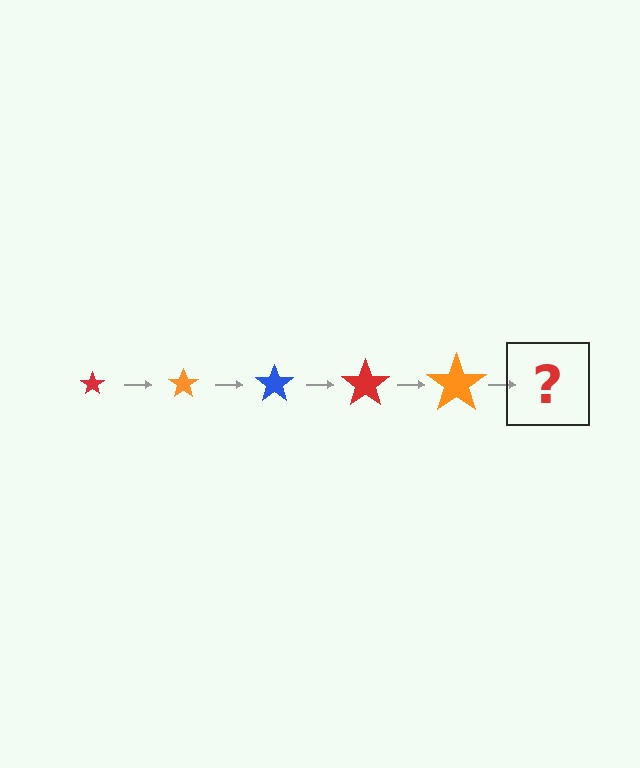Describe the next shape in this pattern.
It should be a blue star, larger than the previous one.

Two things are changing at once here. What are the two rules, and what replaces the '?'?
The two rules are that the star grows larger each step and the color cycles through red, orange, and blue. The '?' should be a blue star, larger than the previous one.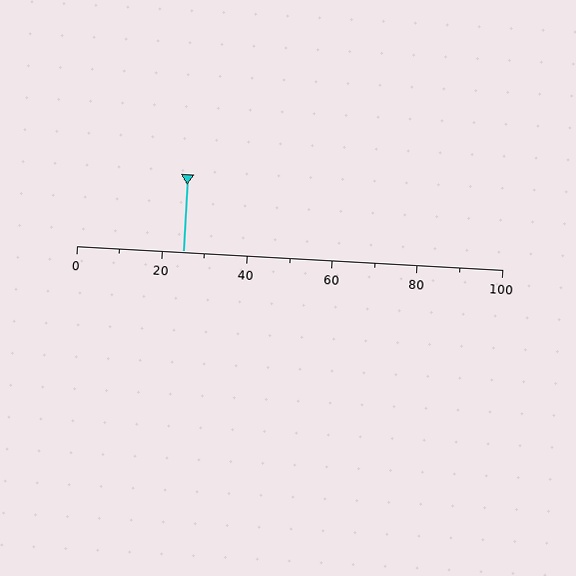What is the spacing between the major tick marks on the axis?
The major ticks are spaced 20 apart.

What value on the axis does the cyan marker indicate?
The marker indicates approximately 25.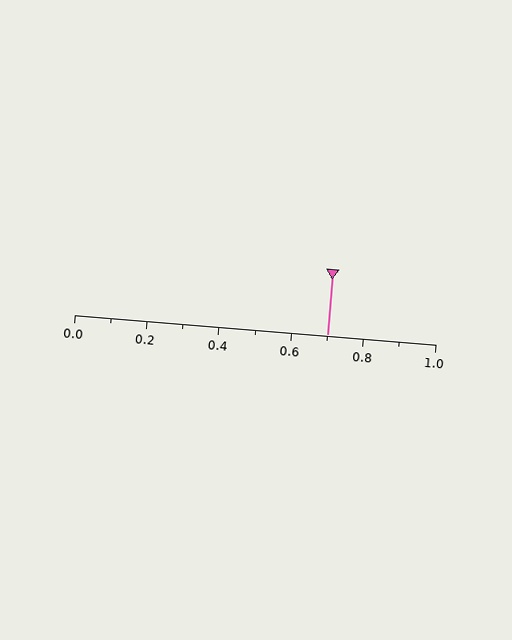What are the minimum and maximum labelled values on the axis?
The axis runs from 0.0 to 1.0.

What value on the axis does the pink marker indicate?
The marker indicates approximately 0.7.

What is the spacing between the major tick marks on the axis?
The major ticks are spaced 0.2 apart.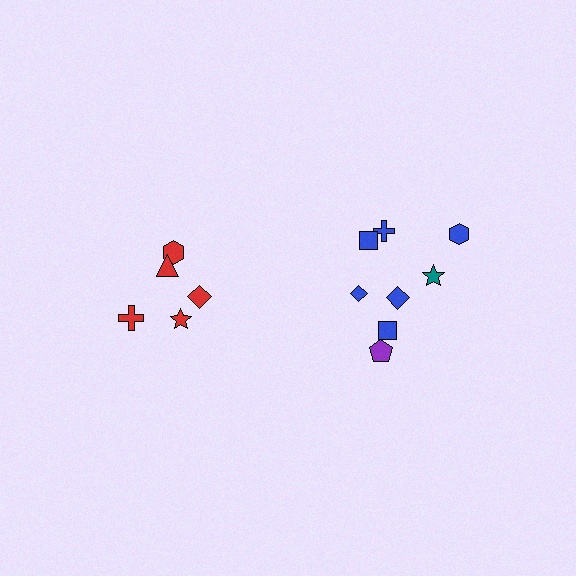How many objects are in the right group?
There are 8 objects.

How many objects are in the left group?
There are 5 objects.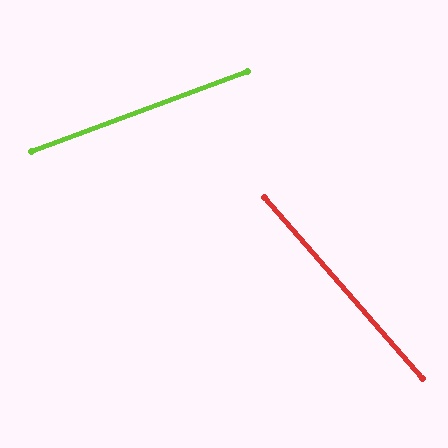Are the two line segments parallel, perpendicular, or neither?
Neither parallel nor perpendicular — they differ by about 69°.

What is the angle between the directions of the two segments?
Approximately 69 degrees.